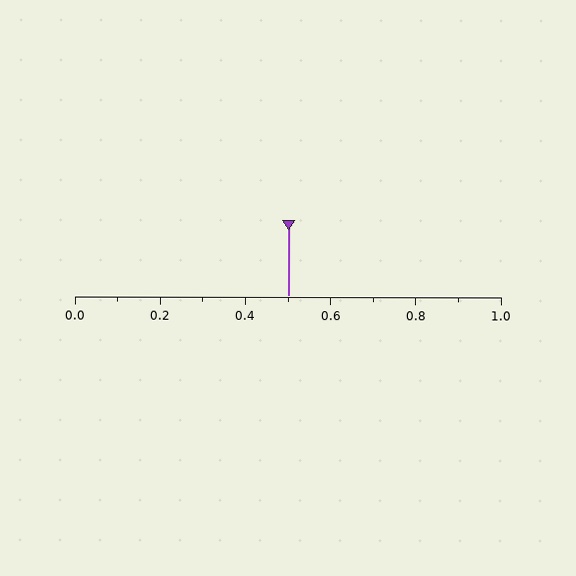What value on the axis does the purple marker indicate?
The marker indicates approximately 0.5.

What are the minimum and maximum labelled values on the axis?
The axis runs from 0.0 to 1.0.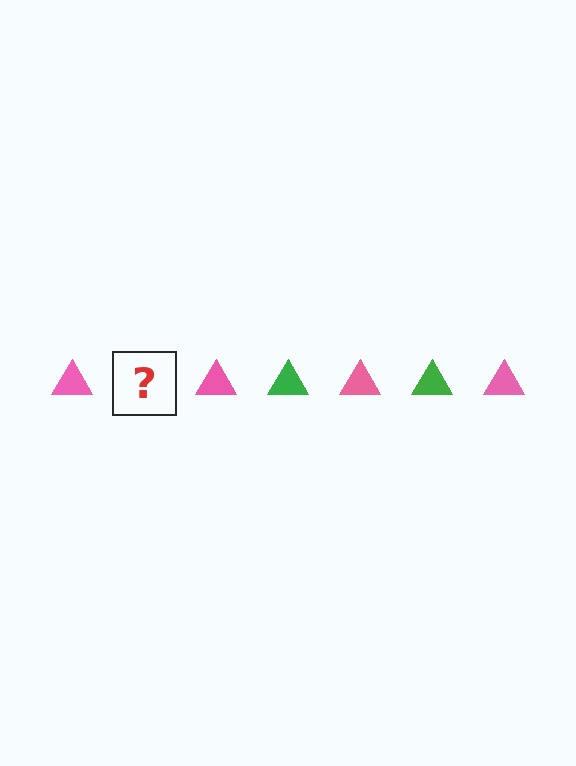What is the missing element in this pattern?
The missing element is a green triangle.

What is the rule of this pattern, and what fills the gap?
The rule is that the pattern cycles through pink, green triangles. The gap should be filled with a green triangle.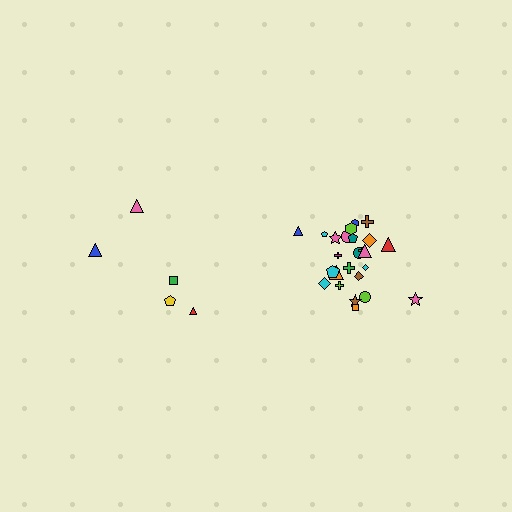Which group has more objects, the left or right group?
The right group.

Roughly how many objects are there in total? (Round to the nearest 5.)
Roughly 30 objects in total.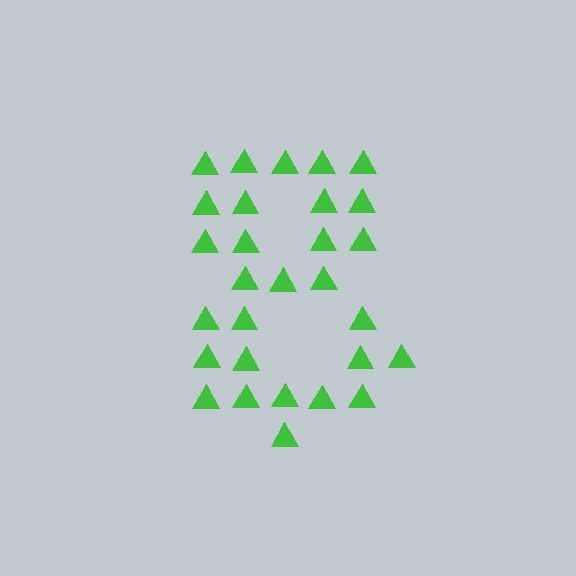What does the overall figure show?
The overall figure shows the digit 8.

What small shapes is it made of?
It is made of small triangles.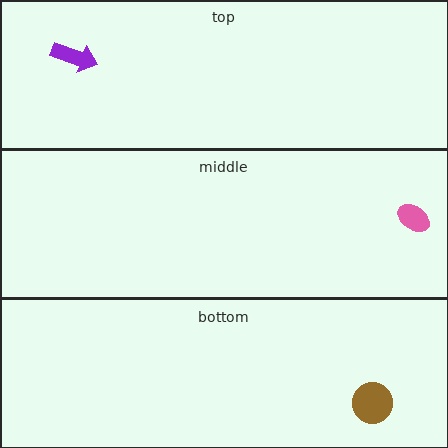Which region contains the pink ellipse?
The middle region.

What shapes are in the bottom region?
The brown circle.